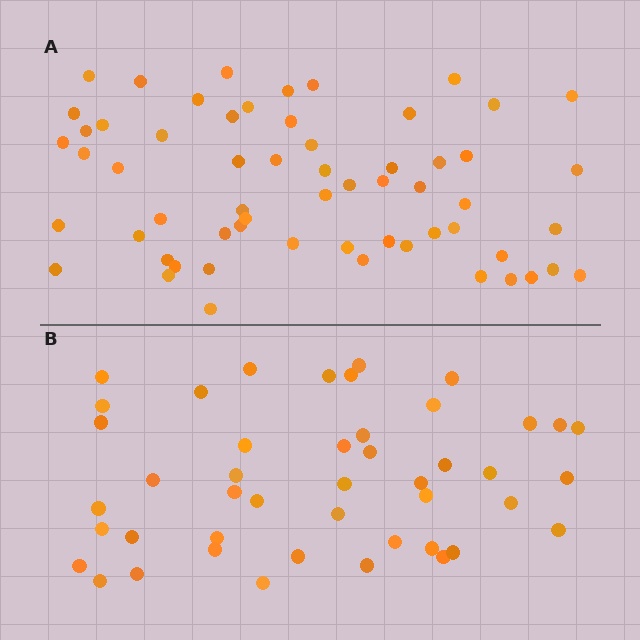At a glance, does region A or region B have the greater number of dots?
Region A (the top region) has more dots.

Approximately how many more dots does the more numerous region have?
Region A has approximately 15 more dots than region B.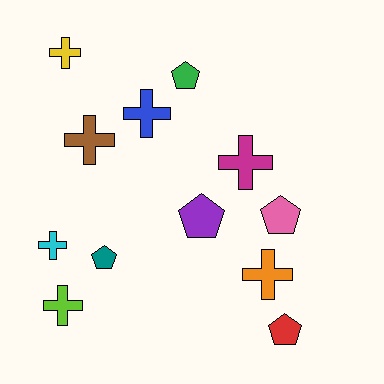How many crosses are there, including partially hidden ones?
There are 7 crosses.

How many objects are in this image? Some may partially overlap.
There are 12 objects.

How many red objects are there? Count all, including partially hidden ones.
There is 1 red object.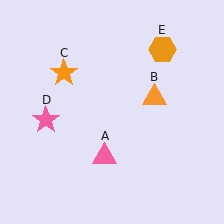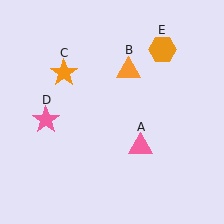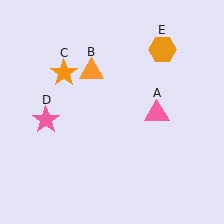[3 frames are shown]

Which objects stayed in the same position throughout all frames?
Orange star (object C) and pink star (object D) and orange hexagon (object E) remained stationary.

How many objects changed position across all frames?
2 objects changed position: pink triangle (object A), orange triangle (object B).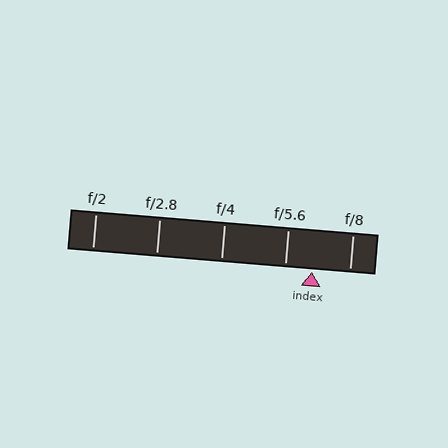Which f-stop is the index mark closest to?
The index mark is closest to f/5.6.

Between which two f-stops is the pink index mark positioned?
The index mark is between f/5.6 and f/8.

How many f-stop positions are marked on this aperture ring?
There are 5 f-stop positions marked.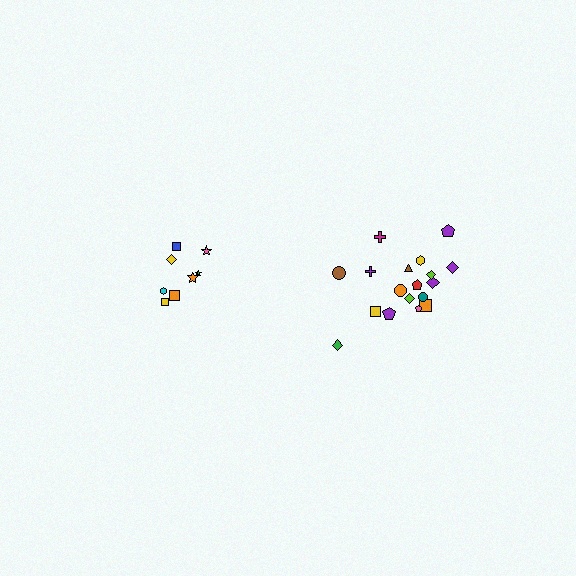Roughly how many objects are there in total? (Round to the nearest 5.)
Roughly 25 objects in total.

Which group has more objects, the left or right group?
The right group.